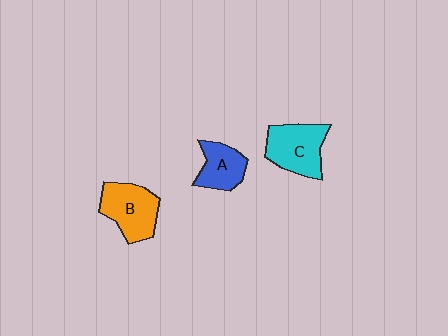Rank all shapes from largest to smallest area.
From largest to smallest: C (cyan), B (orange), A (blue).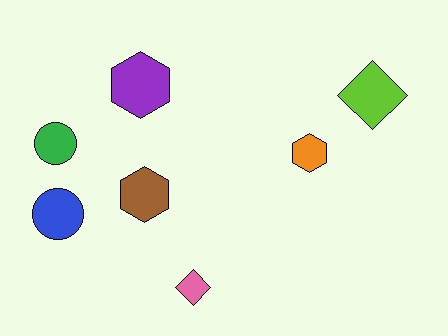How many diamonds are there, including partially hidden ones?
There are 2 diamonds.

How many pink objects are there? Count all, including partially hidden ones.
There is 1 pink object.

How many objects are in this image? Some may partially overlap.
There are 7 objects.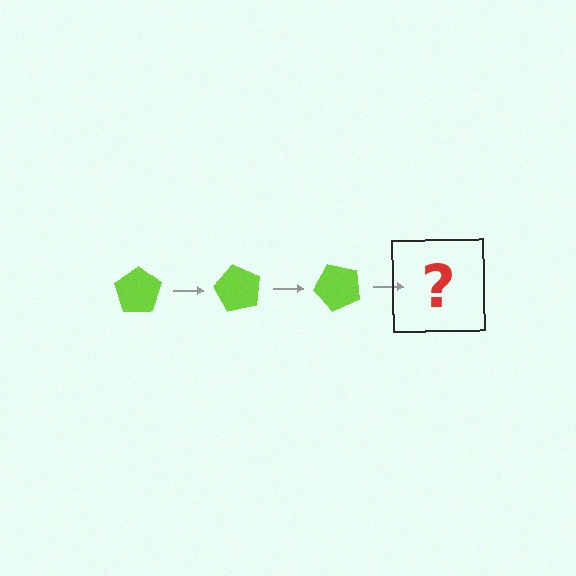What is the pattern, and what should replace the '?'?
The pattern is that the pentagon rotates 60 degrees each step. The '?' should be a lime pentagon rotated 180 degrees.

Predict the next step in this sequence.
The next step is a lime pentagon rotated 180 degrees.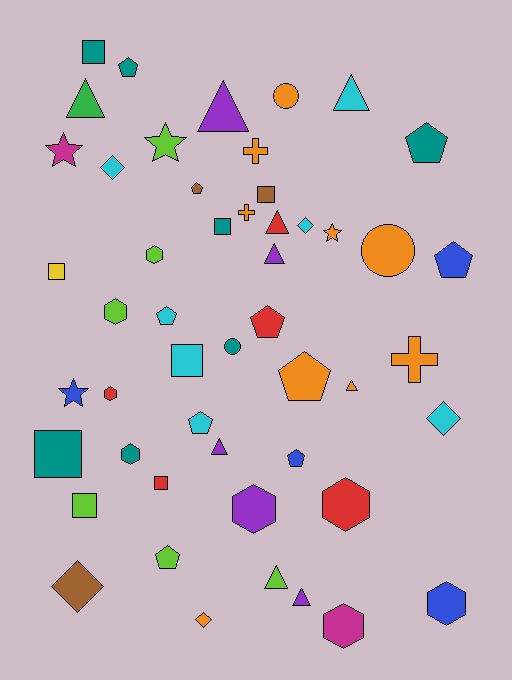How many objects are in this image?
There are 50 objects.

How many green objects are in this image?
There is 1 green object.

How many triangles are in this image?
There are 9 triangles.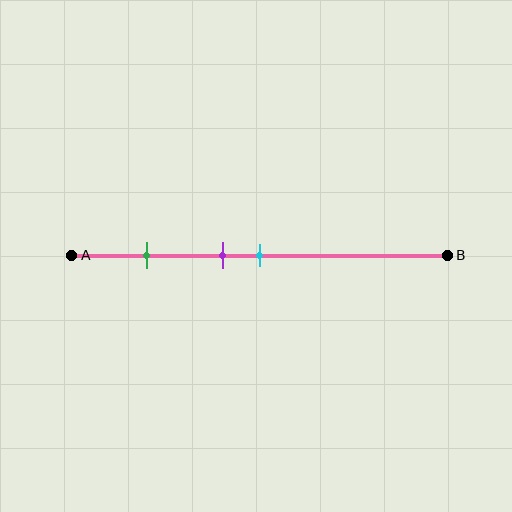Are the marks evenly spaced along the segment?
No, the marks are not evenly spaced.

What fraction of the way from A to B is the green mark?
The green mark is approximately 20% (0.2) of the way from A to B.